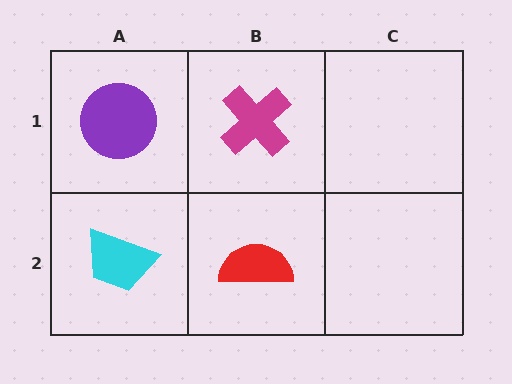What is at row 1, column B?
A magenta cross.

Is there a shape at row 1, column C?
No, that cell is empty.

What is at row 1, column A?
A purple circle.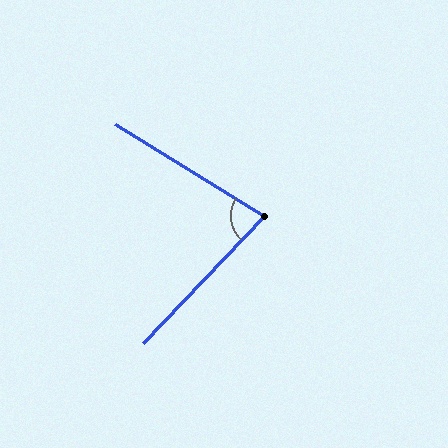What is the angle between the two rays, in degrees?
Approximately 78 degrees.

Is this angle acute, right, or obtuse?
It is acute.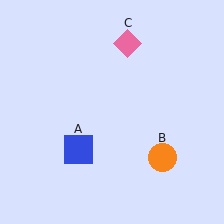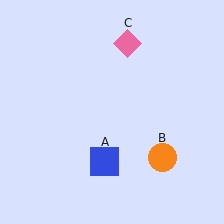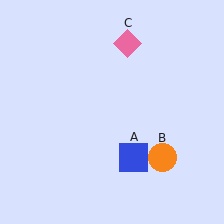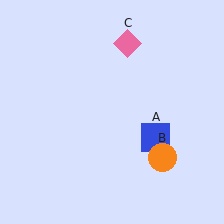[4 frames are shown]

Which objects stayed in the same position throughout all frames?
Orange circle (object B) and pink diamond (object C) remained stationary.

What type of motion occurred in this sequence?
The blue square (object A) rotated counterclockwise around the center of the scene.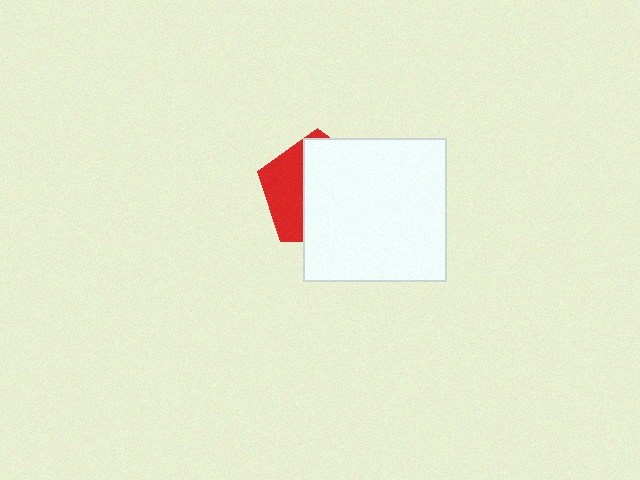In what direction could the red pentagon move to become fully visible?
The red pentagon could move left. That would shift it out from behind the white square entirely.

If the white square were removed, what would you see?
You would see the complete red pentagon.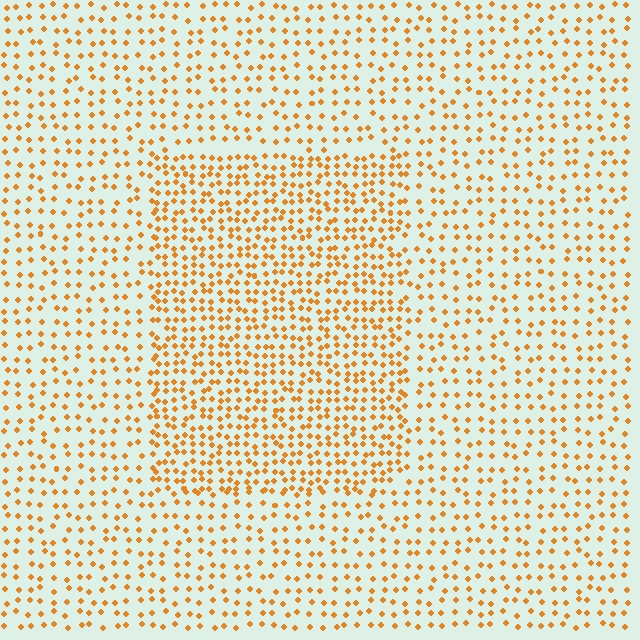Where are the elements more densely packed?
The elements are more densely packed inside the rectangle boundary.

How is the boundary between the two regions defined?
The boundary is defined by a change in element density (approximately 1.8x ratio). All elements are the same color, size, and shape.